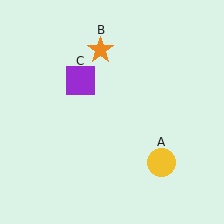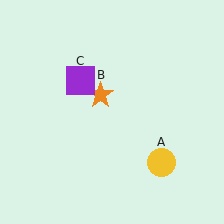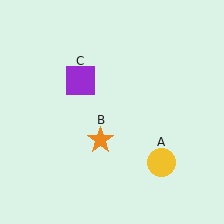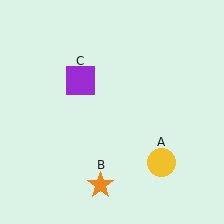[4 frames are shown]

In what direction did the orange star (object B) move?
The orange star (object B) moved down.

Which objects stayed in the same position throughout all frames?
Yellow circle (object A) and purple square (object C) remained stationary.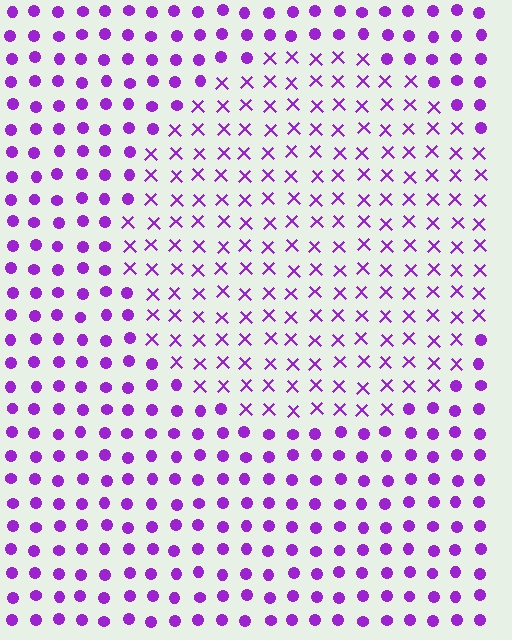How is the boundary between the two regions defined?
The boundary is defined by a change in element shape: X marks inside vs. circles outside. All elements share the same color and spacing.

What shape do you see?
I see a circle.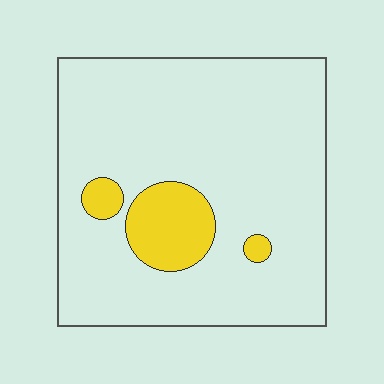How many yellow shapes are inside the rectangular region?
3.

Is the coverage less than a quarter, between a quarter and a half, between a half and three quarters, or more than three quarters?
Less than a quarter.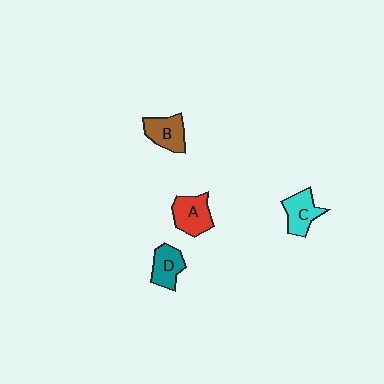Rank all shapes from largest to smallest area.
From largest to smallest: A (red), C (cyan), B (brown), D (teal).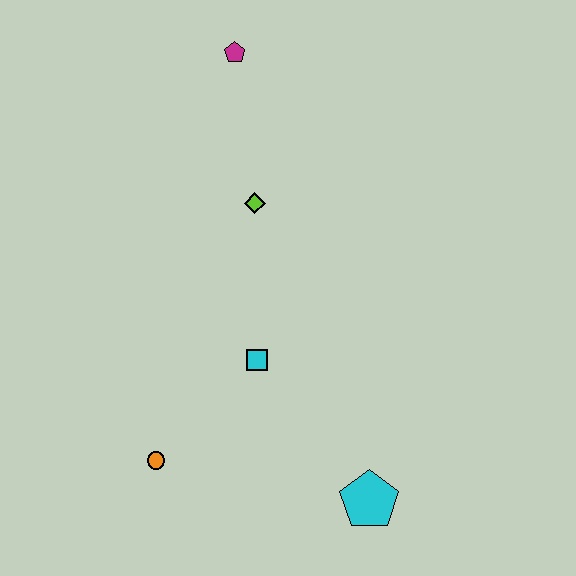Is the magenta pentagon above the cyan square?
Yes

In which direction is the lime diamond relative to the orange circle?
The lime diamond is above the orange circle.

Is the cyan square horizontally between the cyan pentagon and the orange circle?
Yes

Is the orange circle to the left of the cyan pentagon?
Yes